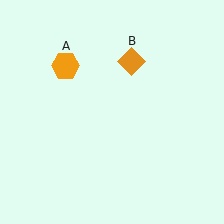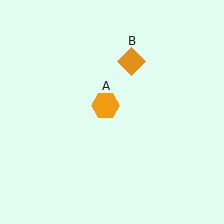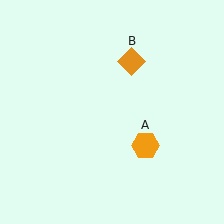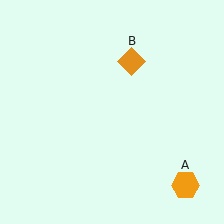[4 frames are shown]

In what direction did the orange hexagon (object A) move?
The orange hexagon (object A) moved down and to the right.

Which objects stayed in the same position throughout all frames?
Orange diamond (object B) remained stationary.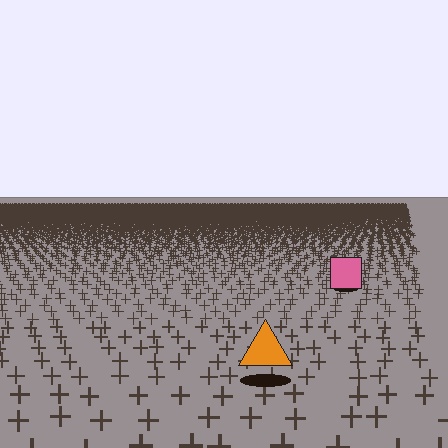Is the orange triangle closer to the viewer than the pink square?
Yes. The orange triangle is closer — you can tell from the texture gradient: the ground texture is coarser near it.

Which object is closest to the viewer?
The orange triangle is closest. The texture marks near it are larger and more spread out.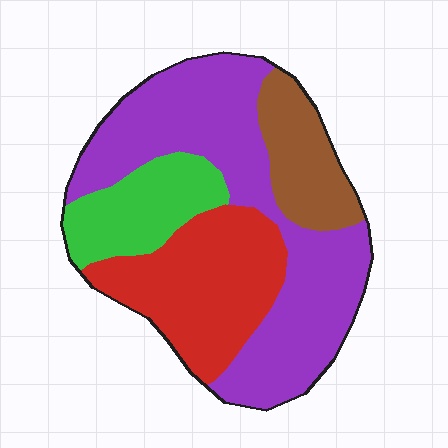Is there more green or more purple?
Purple.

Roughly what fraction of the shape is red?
Red takes up between a quarter and a half of the shape.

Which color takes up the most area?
Purple, at roughly 45%.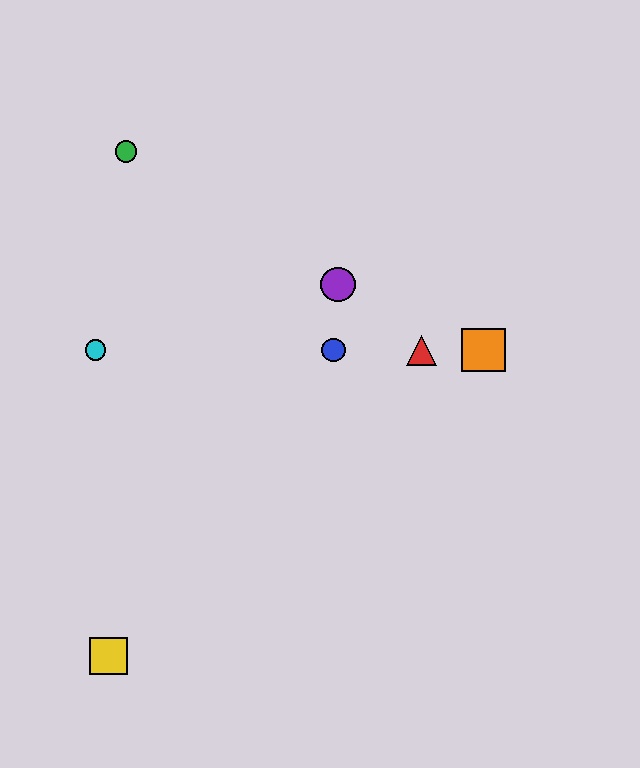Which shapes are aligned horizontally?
The red triangle, the blue circle, the orange square, the cyan circle are aligned horizontally.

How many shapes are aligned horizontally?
4 shapes (the red triangle, the blue circle, the orange square, the cyan circle) are aligned horizontally.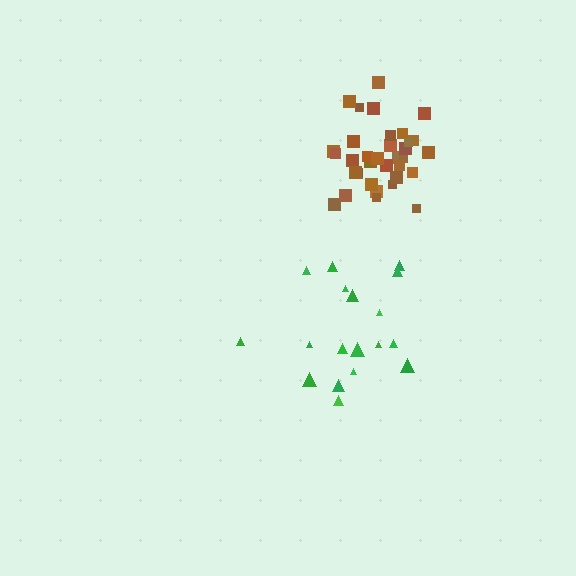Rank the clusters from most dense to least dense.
brown, green.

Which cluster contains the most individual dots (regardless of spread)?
Brown (35).